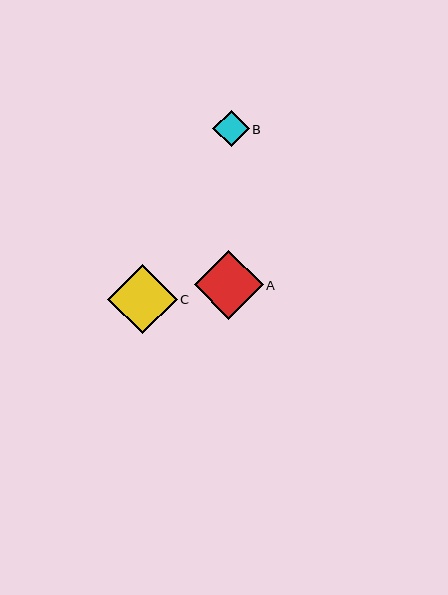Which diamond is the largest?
Diamond C is the largest with a size of approximately 70 pixels.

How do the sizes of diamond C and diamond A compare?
Diamond C and diamond A are approximately the same size.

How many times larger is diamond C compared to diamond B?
Diamond C is approximately 1.9 times the size of diamond B.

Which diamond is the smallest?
Diamond B is the smallest with a size of approximately 36 pixels.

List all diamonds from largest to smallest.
From largest to smallest: C, A, B.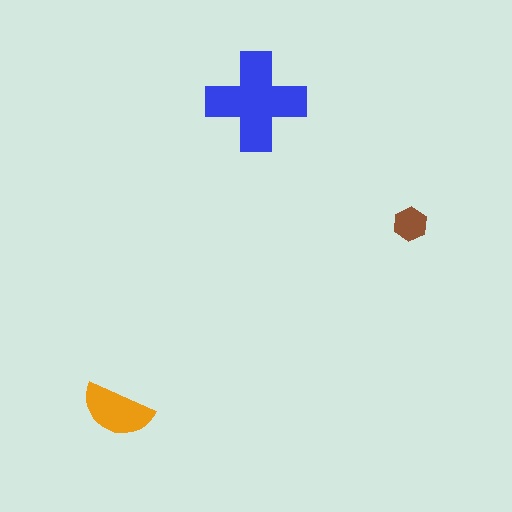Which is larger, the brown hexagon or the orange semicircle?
The orange semicircle.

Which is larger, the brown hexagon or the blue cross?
The blue cross.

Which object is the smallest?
The brown hexagon.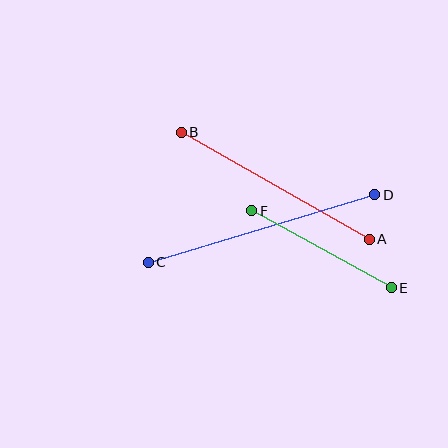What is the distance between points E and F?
The distance is approximately 159 pixels.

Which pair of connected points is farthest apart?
Points C and D are farthest apart.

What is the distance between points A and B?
The distance is approximately 217 pixels.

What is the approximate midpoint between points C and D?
The midpoint is at approximately (262, 229) pixels.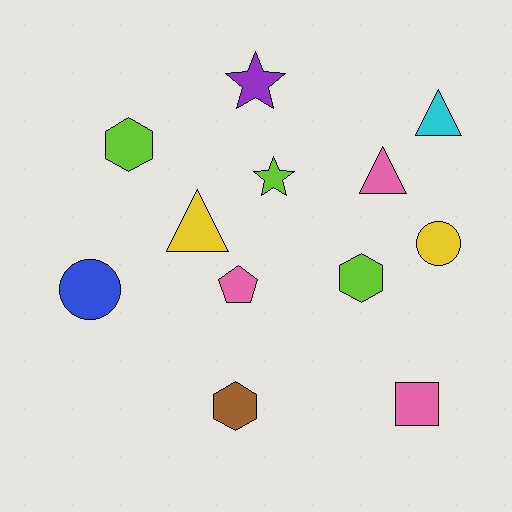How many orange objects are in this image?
There are no orange objects.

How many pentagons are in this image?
There is 1 pentagon.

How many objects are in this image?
There are 12 objects.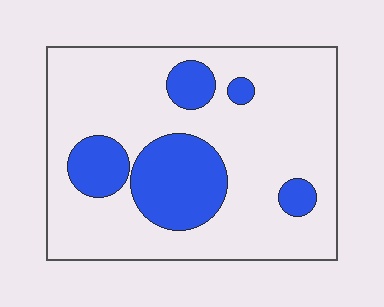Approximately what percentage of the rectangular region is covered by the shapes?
Approximately 25%.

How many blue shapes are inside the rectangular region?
5.